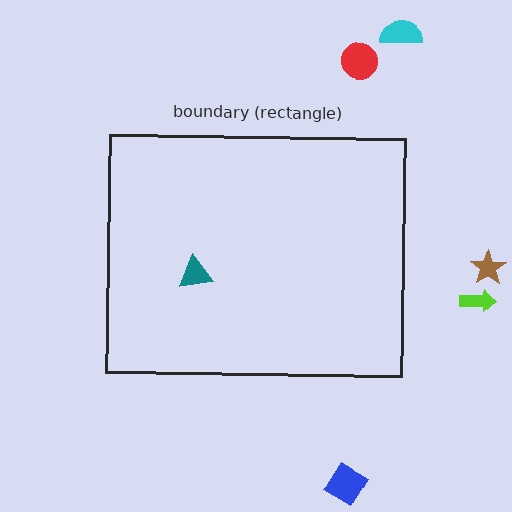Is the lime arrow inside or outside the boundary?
Outside.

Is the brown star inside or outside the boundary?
Outside.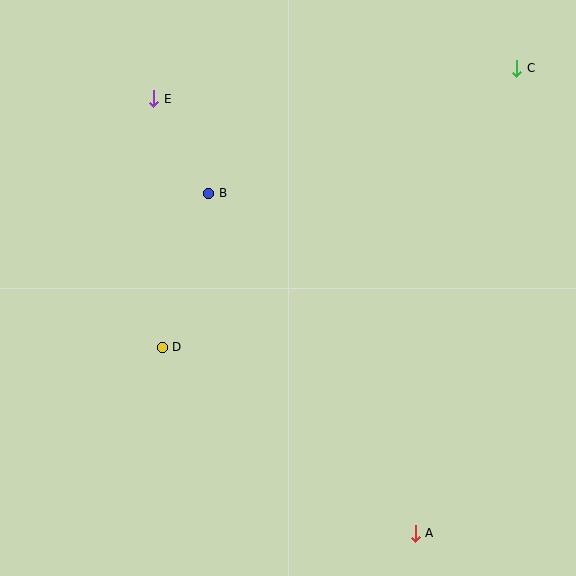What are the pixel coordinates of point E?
Point E is at (154, 99).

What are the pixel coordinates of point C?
Point C is at (517, 68).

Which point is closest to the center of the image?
Point B at (209, 193) is closest to the center.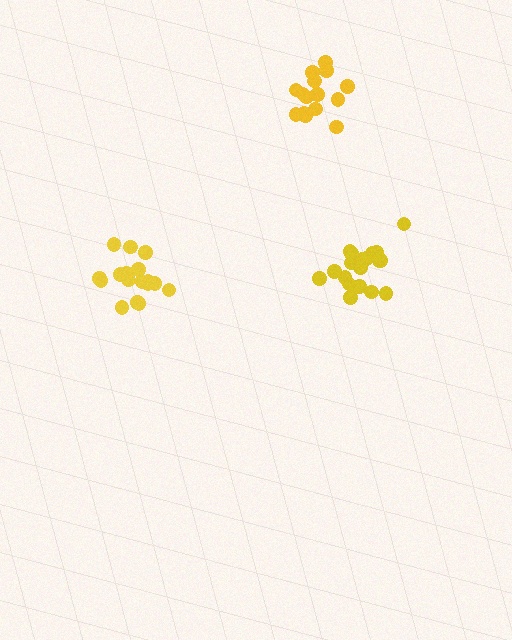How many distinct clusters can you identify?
There are 3 distinct clusters.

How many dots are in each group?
Group 1: 15 dots, Group 2: 20 dots, Group 3: 17 dots (52 total).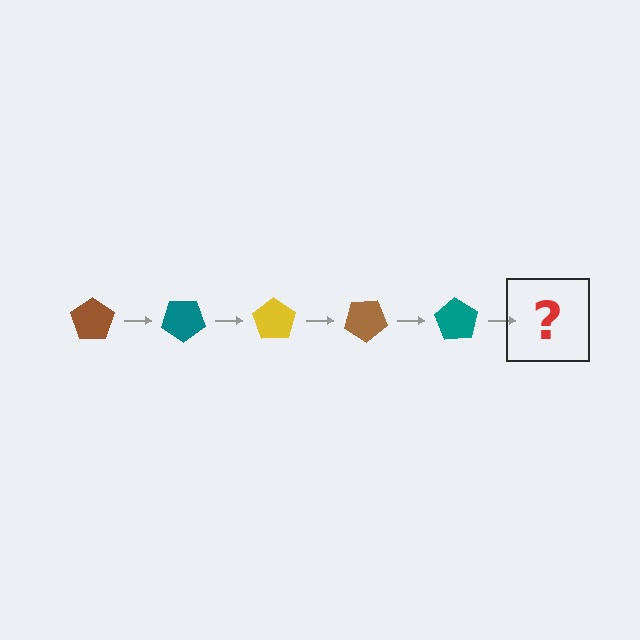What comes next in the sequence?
The next element should be a yellow pentagon, rotated 175 degrees from the start.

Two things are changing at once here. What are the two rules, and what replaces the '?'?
The two rules are that it rotates 35 degrees each step and the color cycles through brown, teal, and yellow. The '?' should be a yellow pentagon, rotated 175 degrees from the start.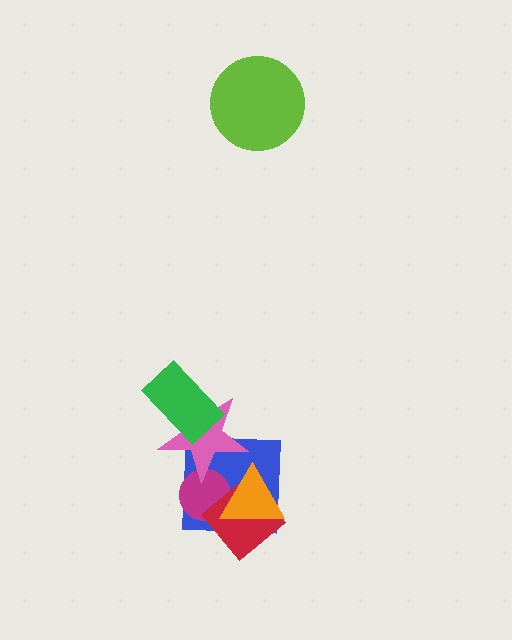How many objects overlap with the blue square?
4 objects overlap with the blue square.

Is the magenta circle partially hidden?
Yes, it is partially covered by another shape.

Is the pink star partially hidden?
Yes, it is partially covered by another shape.